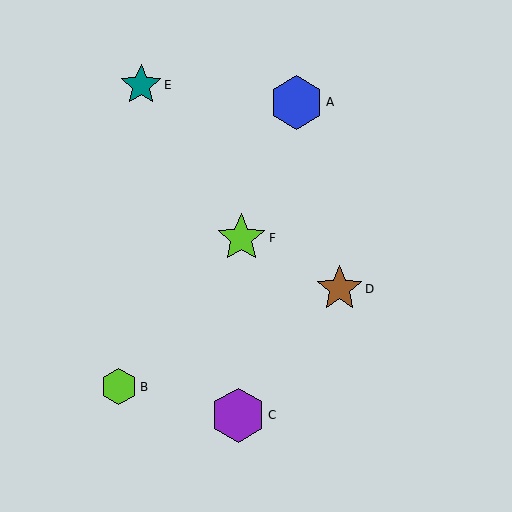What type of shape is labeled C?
Shape C is a purple hexagon.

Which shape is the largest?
The purple hexagon (labeled C) is the largest.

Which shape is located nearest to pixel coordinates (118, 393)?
The lime hexagon (labeled B) at (119, 387) is nearest to that location.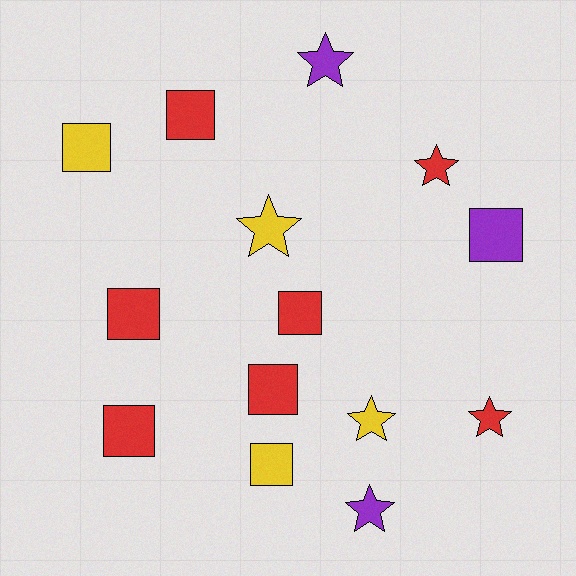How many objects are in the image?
There are 14 objects.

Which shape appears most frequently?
Square, with 8 objects.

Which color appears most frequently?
Red, with 7 objects.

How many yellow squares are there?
There are 2 yellow squares.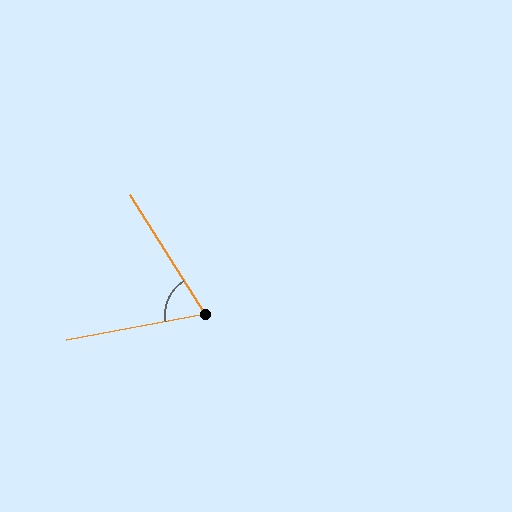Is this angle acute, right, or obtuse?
It is acute.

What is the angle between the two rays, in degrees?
Approximately 68 degrees.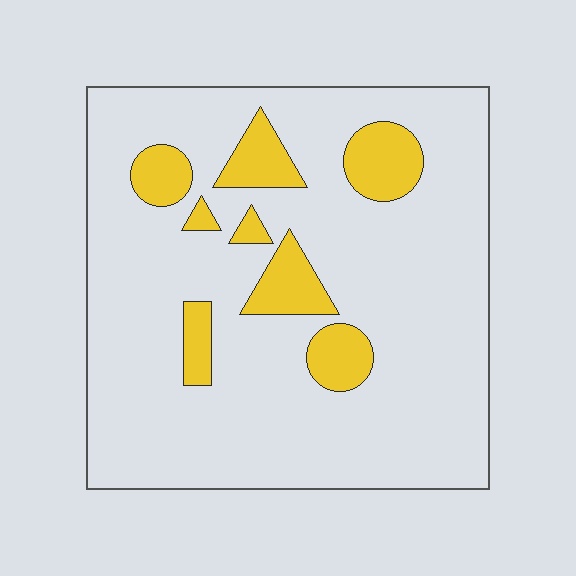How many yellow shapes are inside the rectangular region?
8.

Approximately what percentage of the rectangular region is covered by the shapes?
Approximately 15%.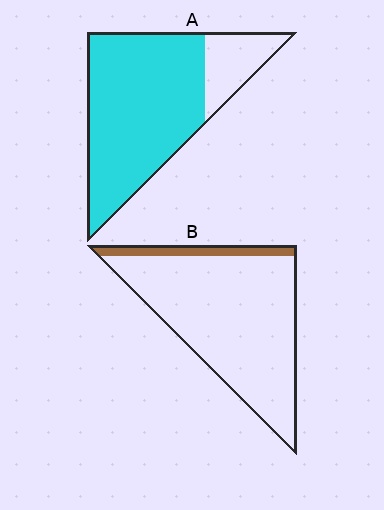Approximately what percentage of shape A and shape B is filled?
A is approximately 80% and B is approximately 10%.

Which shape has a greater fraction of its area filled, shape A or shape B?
Shape A.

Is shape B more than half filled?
No.